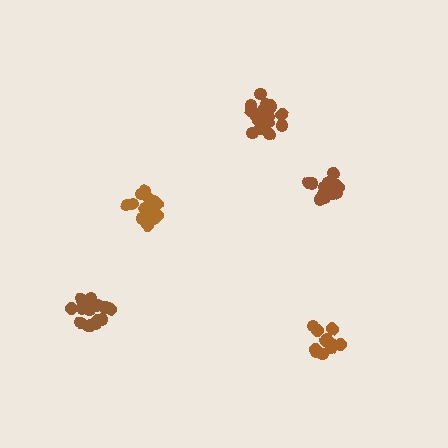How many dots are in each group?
Group 1: 14 dots, Group 2: 13 dots, Group 3: 17 dots, Group 4: 16 dots, Group 5: 15 dots (75 total).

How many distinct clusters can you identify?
There are 5 distinct clusters.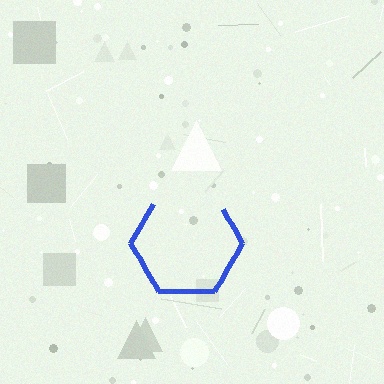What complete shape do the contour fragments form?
The contour fragments form a hexagon.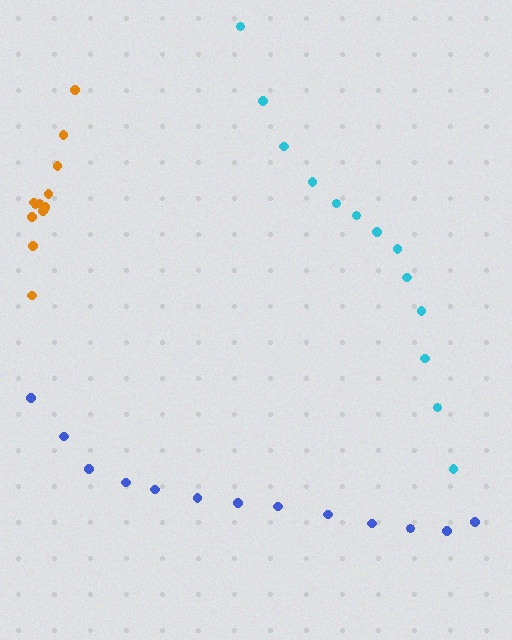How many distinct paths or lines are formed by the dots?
There are 3 distinct paths.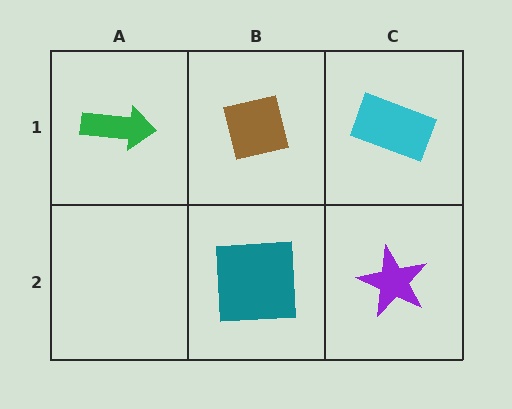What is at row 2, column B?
A teal square.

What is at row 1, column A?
A green arrow.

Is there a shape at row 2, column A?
No, that cell is empty.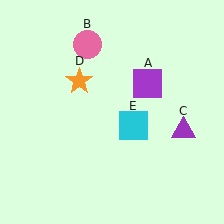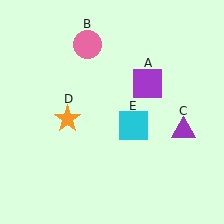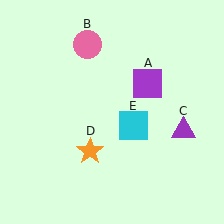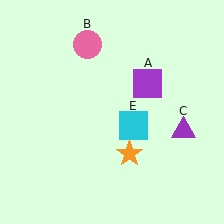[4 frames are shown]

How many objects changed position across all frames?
1 object changed position: orange star (object D).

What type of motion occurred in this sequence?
The orange star (object D) rotated counterclockwise around the center of the scene.